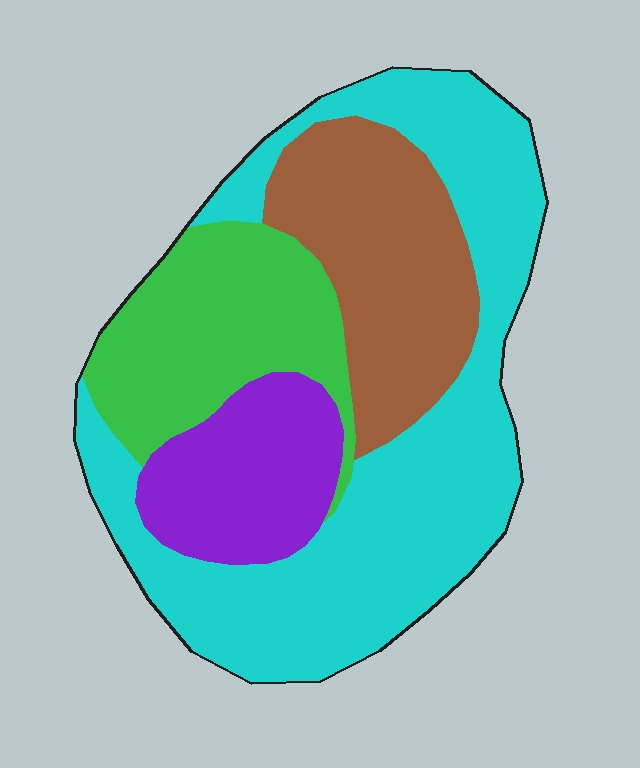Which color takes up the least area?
Purple, at roughly 15%.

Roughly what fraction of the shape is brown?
Brown covers 21% of the shape.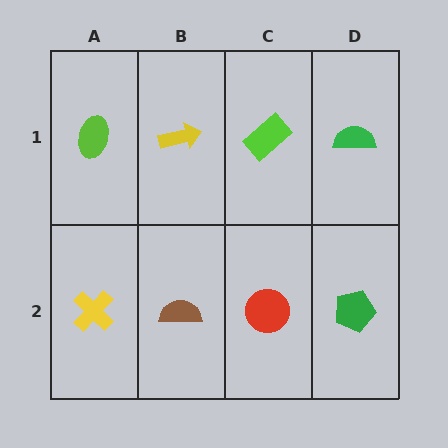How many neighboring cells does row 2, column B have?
3.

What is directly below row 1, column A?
A yellow cross.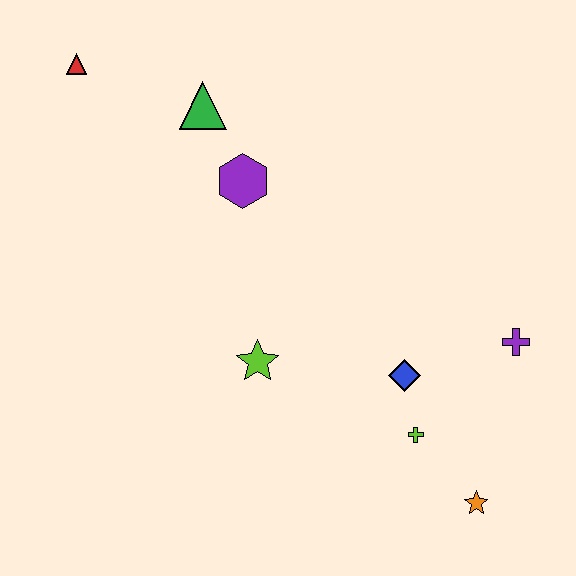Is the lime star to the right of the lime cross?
No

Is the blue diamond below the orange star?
No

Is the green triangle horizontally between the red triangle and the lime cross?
Yes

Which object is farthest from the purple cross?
The red triangle is farthest from the purple cross.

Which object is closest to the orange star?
The lime cross is closest to the orange star.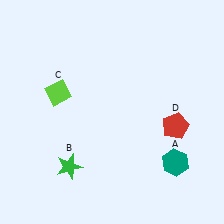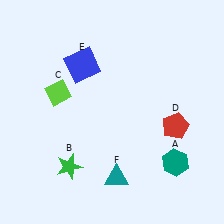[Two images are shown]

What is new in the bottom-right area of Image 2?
A teal triangle (F) was added in the bottom-right area of Image 2.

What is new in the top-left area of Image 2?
A blue square (E) was added in the top-left area of Image 2.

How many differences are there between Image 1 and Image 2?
There are 2 differences between the two images.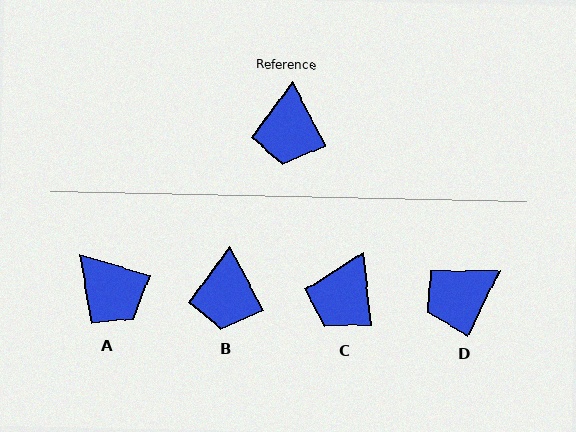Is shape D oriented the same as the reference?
No, it is off by about 53 degrees.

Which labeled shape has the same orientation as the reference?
B.